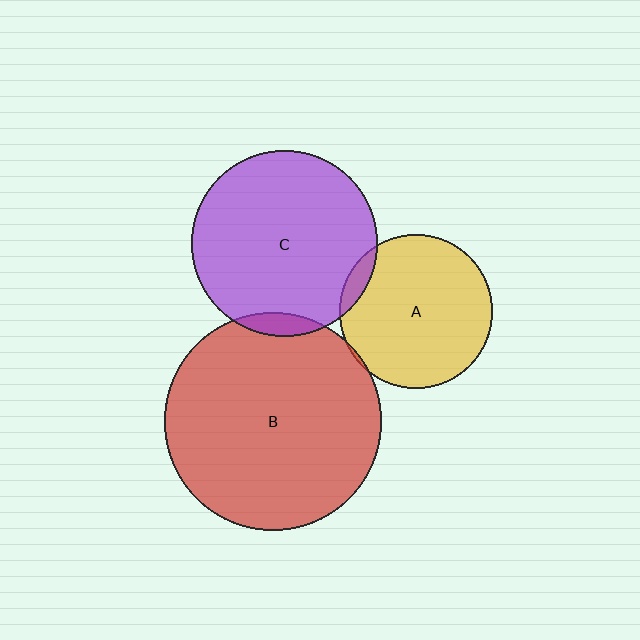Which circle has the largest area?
Circle B (red).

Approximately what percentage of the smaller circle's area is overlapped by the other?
Approximately 5%.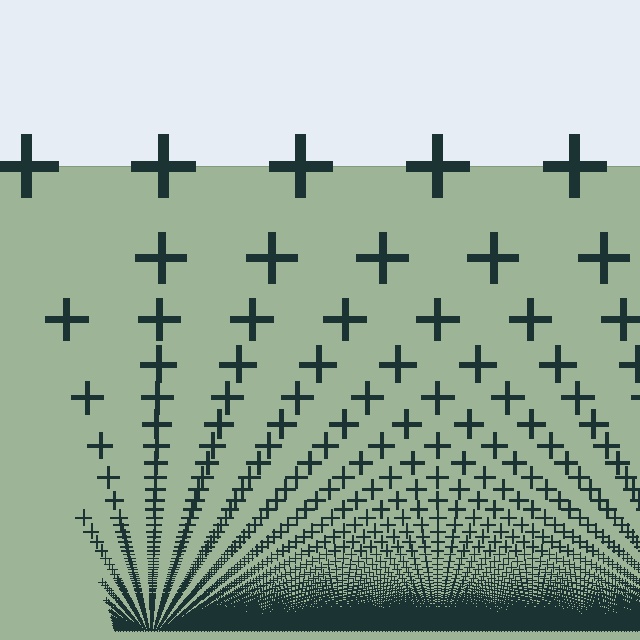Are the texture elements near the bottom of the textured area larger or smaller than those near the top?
Smaller. The gradient is inverted — elements near the bottom are smaller and denser.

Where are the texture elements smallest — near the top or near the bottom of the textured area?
Near the bottom.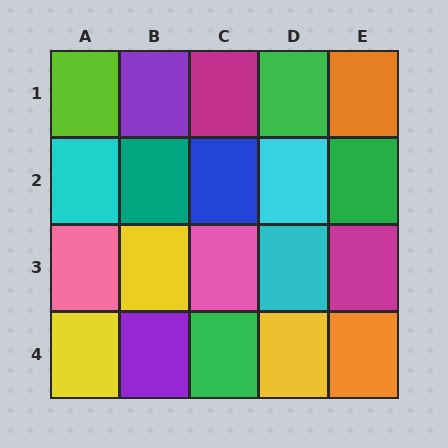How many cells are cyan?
3 cells are cyan.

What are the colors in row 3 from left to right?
Pink, yellow, pink, cyan, magenta.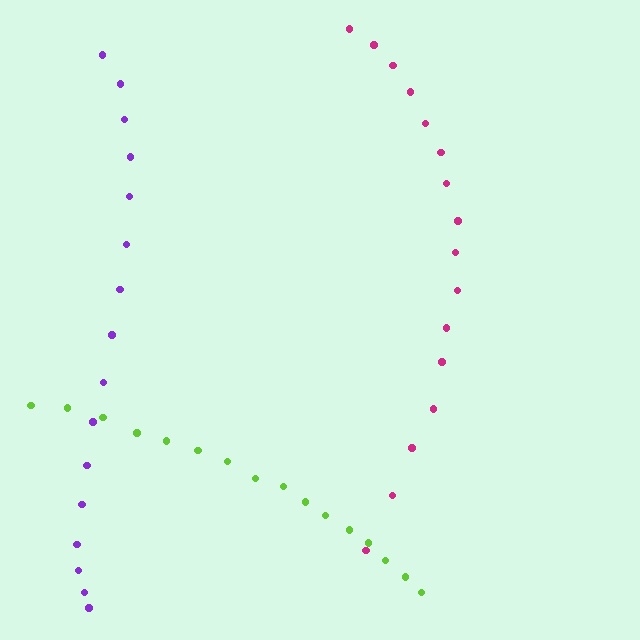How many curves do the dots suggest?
There are 3 distinct paths.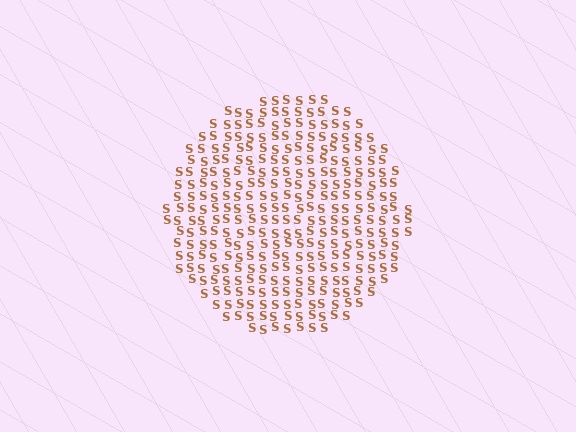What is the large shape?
The large shape is a circle.